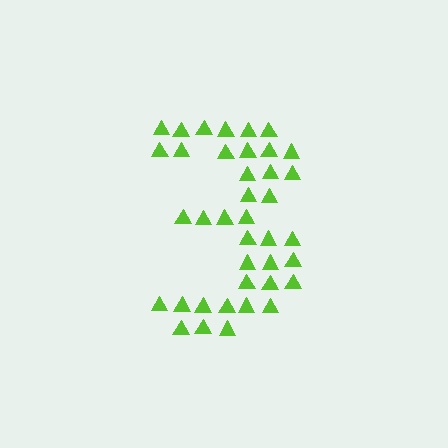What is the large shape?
The large shape is the digit 3.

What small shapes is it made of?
It is made of small triangles.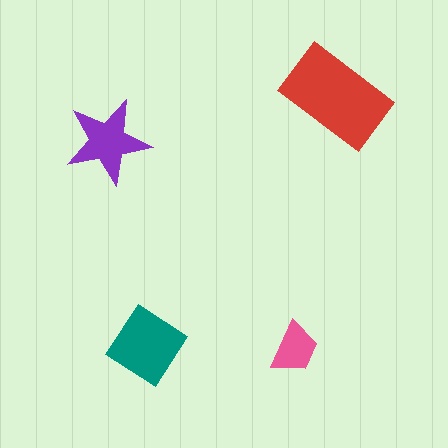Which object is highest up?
The red rectangle is topmost.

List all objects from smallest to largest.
The pink trapezoid, the purple star, the teal diamond, the red rectangle.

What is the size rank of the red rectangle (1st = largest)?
1st.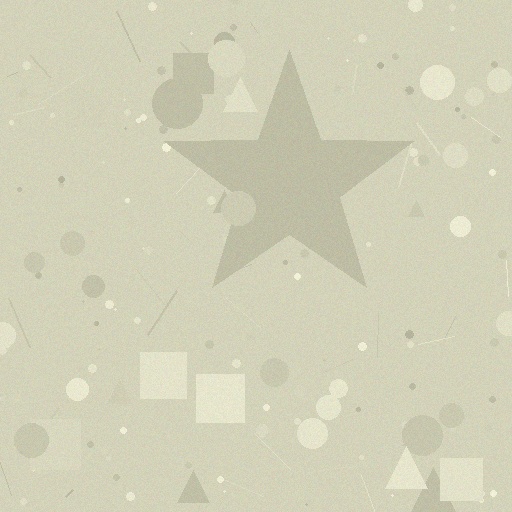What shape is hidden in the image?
A star is hidden in the image.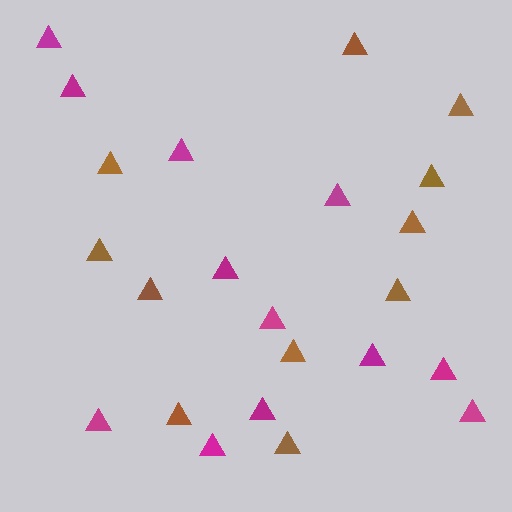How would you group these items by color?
There are 2 groups: one group of brown triangles (11) and one group of magenta triangles (12).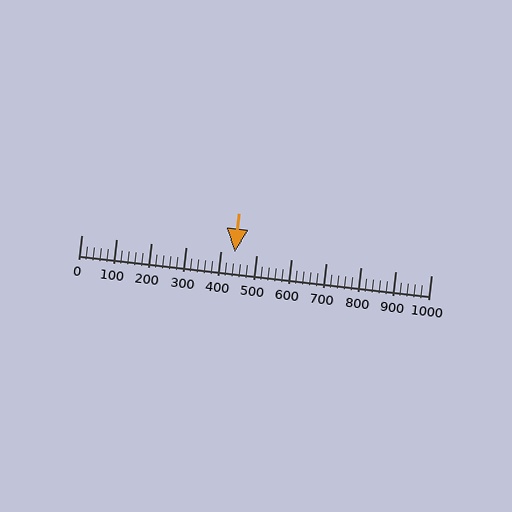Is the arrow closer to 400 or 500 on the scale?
The arrow is closer to 400.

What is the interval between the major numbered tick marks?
The major tick marks are spaced 100 units apart.